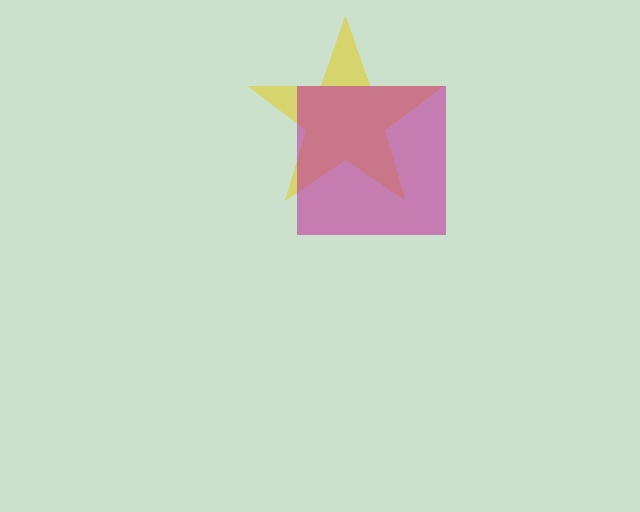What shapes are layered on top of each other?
The layered shapes are: a yellow star, a magenta square.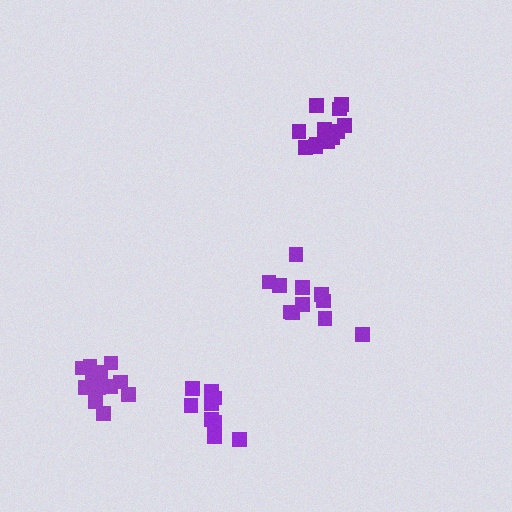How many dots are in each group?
Group 1: 11 dots, Group 2: 12 dots, Group 3: 14 dots, Group 4: 9 dots (46 total).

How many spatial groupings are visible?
There are 4 spatial groupings.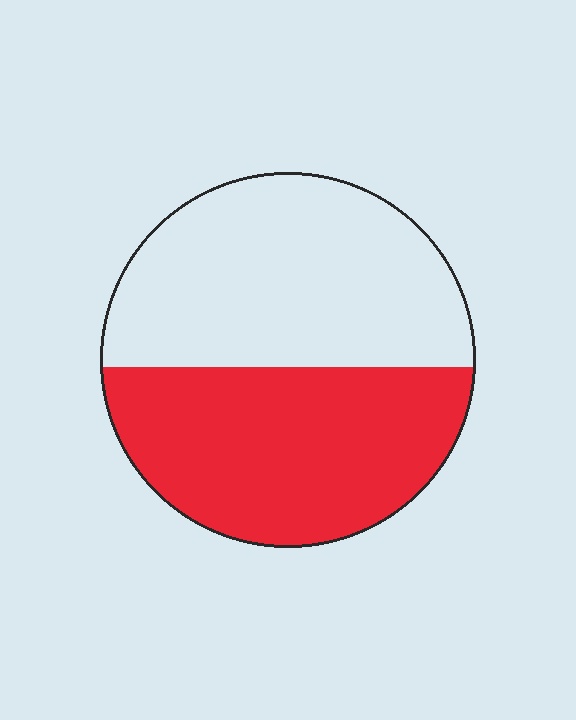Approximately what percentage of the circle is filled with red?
Approximately 50%.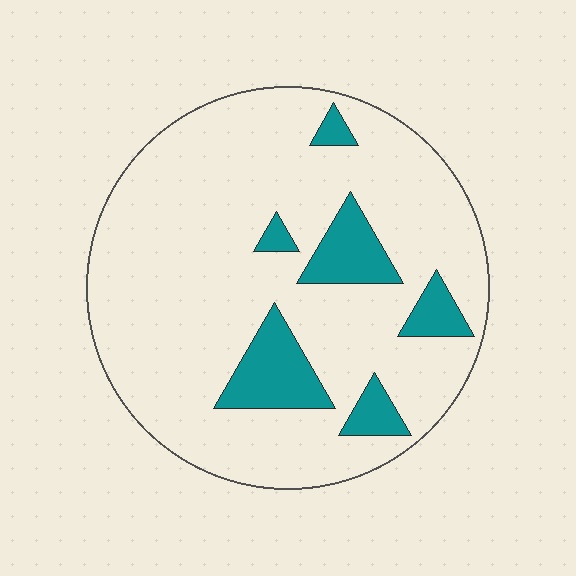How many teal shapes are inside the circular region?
6.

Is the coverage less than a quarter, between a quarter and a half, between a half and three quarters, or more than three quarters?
Less than a quarter.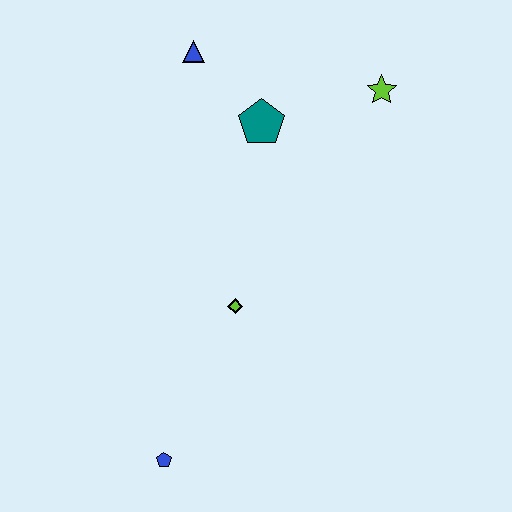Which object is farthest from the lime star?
The blue pentagon is farthest from the lime star.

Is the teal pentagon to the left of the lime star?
Yes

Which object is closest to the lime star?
The teal pentagon is closest to the lime star.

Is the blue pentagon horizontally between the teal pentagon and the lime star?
No